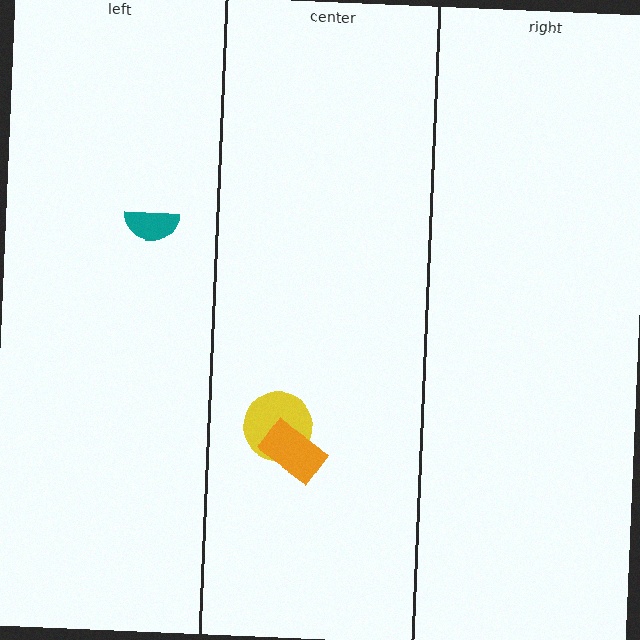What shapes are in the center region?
The yellow circle, the orange rectangle.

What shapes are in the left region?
The teal semicircle.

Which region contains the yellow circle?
The center region.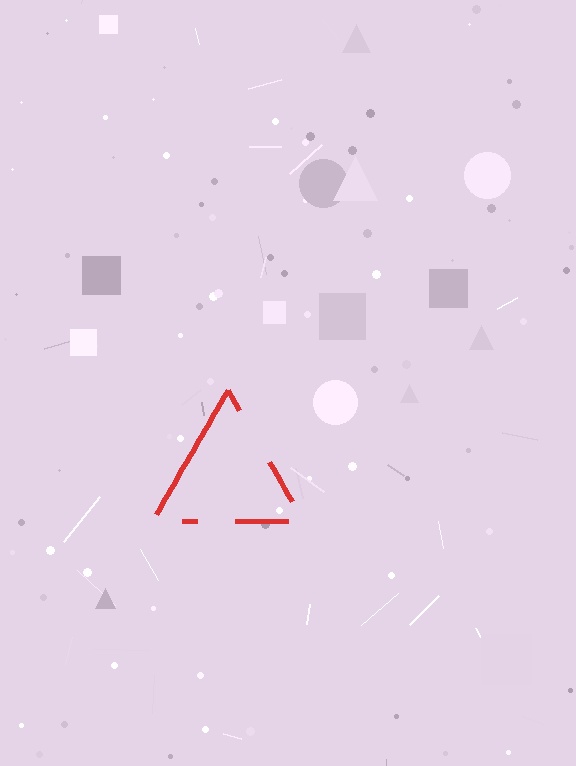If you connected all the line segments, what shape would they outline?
They would outline a triangle.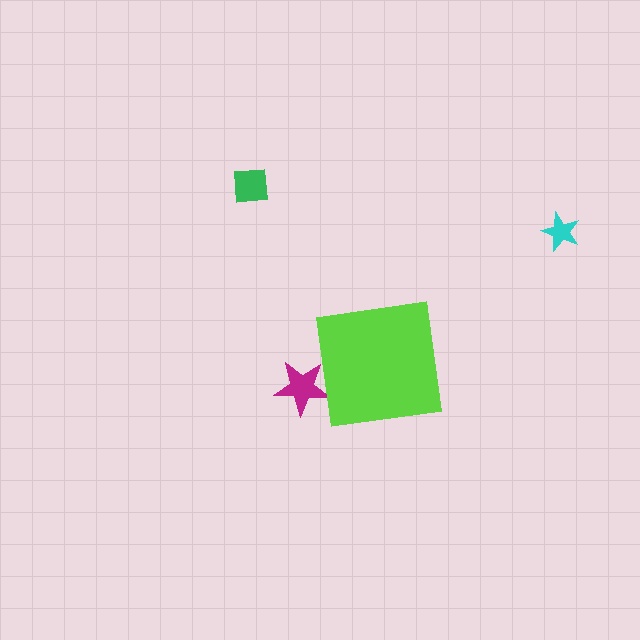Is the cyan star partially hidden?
No, the cyan star is fully visible.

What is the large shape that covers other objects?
A lime square.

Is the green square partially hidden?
No, the green square is fully visible.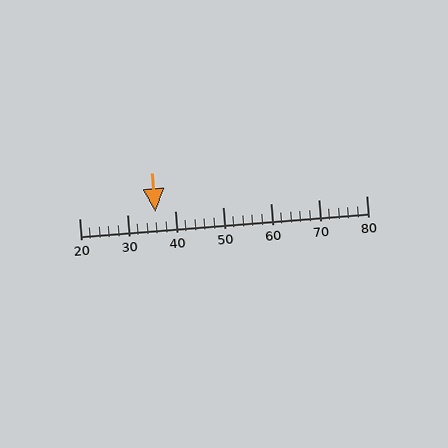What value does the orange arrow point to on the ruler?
The orange arrow points to approximately 36.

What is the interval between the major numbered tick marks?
The major tick marks are spaced 10 units apart.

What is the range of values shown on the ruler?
The ruler shows values from 20 to 80.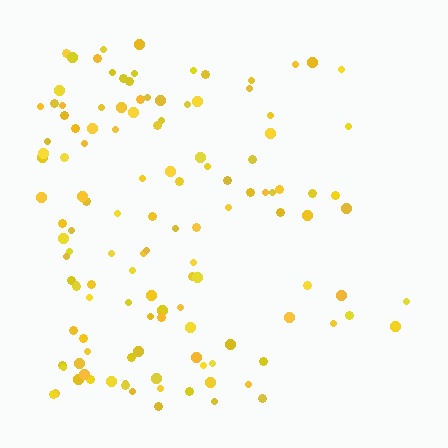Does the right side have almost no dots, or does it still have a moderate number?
Still a moderate number, just noticeably fewer than the left.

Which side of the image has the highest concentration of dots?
The left.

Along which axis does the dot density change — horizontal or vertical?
Horizontal.